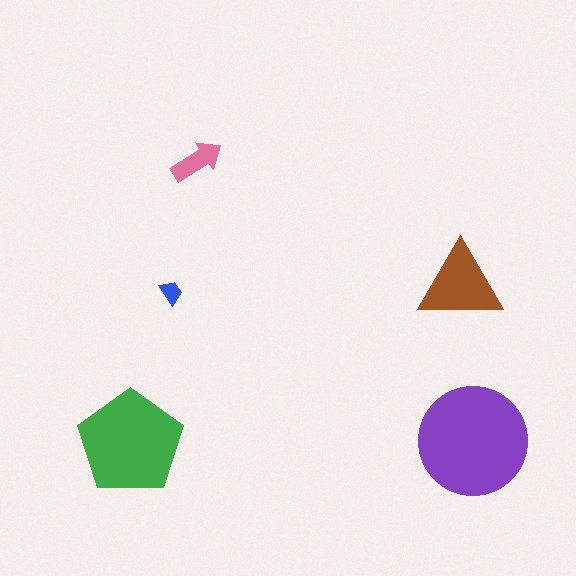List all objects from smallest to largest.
The blue trapezoid, the pink arrow, the brown triangle, the green pentagon, the purple circle.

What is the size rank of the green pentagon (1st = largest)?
2nd.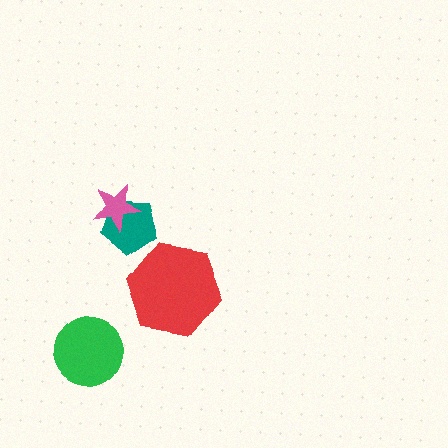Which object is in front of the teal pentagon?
The pink star is in front of the teal pentagon.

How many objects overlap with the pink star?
1 object overlaps with the pink star.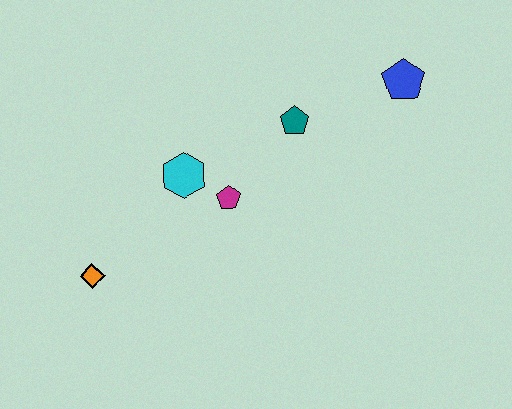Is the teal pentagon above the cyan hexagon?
Yes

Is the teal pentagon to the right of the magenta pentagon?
Yes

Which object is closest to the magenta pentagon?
The cyan hexagon is closest to the magenta pentagon.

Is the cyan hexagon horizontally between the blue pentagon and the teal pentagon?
No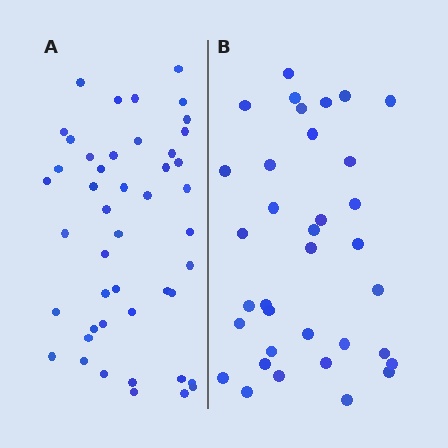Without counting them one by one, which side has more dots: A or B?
Region A (the left region) has more dots.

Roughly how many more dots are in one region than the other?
Region A has roughly 12 or so more dots than region B.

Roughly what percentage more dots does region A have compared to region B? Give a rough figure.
About 30% more.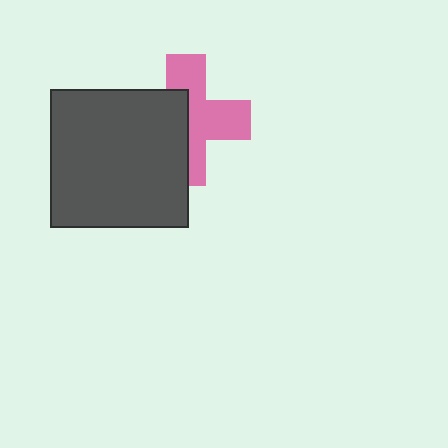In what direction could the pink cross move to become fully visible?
The pink cross could move right. That would shift it out from behind the dark gray square entirely.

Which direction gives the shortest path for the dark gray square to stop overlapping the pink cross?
Moving left gives the shortest separation.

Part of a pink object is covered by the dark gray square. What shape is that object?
It is a cross.